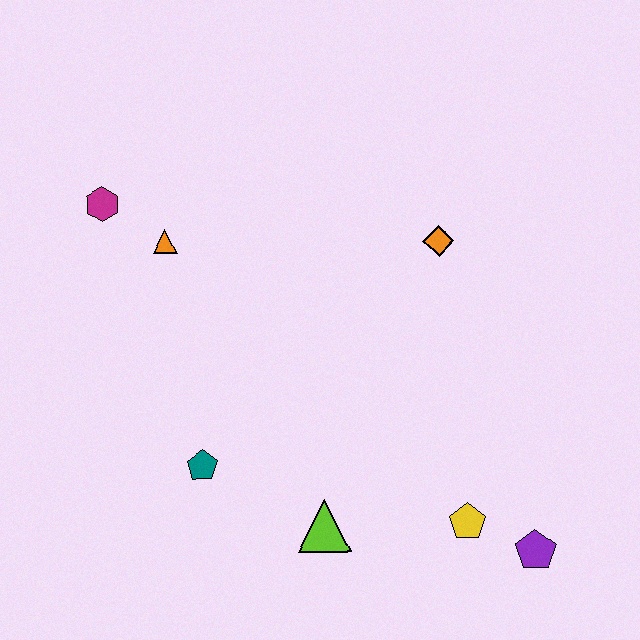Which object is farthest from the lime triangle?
The magenta hexagon is farthest from the lime triangle.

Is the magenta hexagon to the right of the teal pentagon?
No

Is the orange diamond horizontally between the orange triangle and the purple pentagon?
Yes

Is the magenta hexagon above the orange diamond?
Yes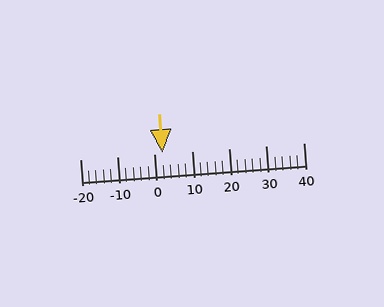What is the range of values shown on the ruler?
The ruler shows values from -20 to 40.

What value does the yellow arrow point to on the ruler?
The yellow arrow points to approximately 2.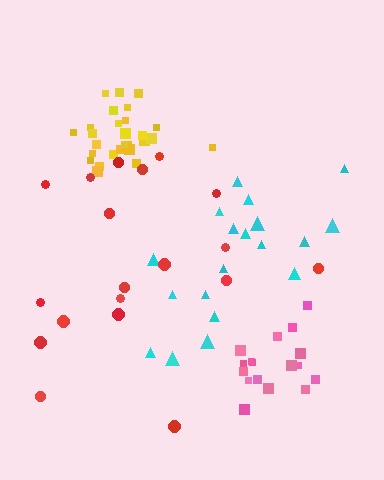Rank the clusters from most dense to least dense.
yellow, pink, cyan, red.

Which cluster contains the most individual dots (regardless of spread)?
Yellow (28).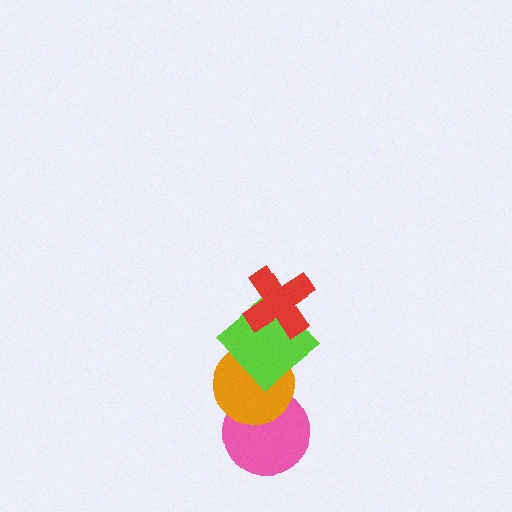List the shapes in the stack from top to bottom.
From top to bottom: the red cross, the lime diamond, the orange circle, the pink circle.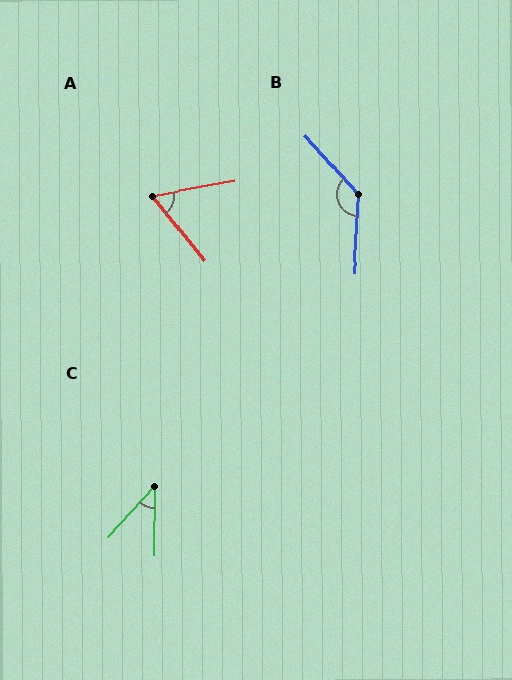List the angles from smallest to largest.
C (42°), A (61°), B (134°).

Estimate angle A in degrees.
Approximately 61 degrees.